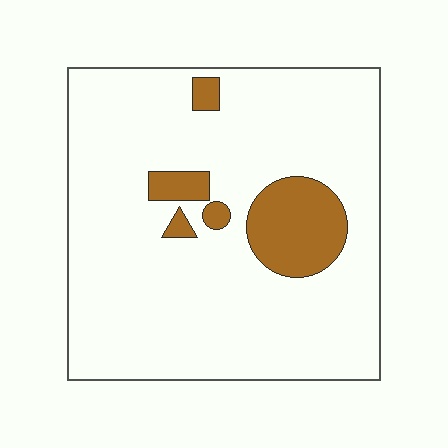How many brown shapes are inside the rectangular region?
5.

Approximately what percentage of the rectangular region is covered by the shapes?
Approximately 10%.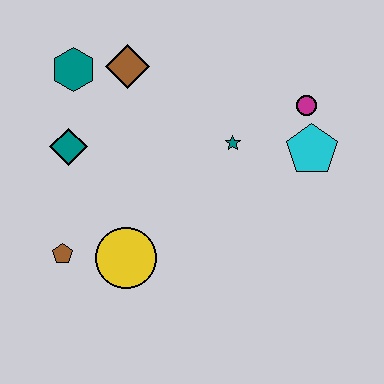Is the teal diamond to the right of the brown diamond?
No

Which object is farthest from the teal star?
The brown pentagon is farthest from the teal star.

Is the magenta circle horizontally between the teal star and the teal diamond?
No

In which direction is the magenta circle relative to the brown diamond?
The magenta circle is to the right of the brown diamond.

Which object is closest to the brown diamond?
The teal hexagon is closest to the brown diamond.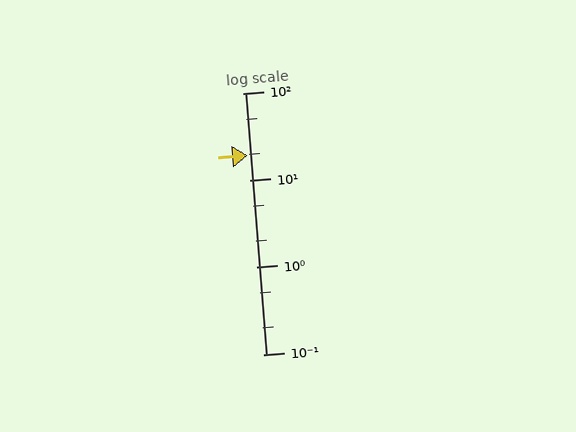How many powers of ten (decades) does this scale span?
The scale spans 3 decades, from 0.1 to 100.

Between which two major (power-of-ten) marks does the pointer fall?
The pointer is between 10 and 100.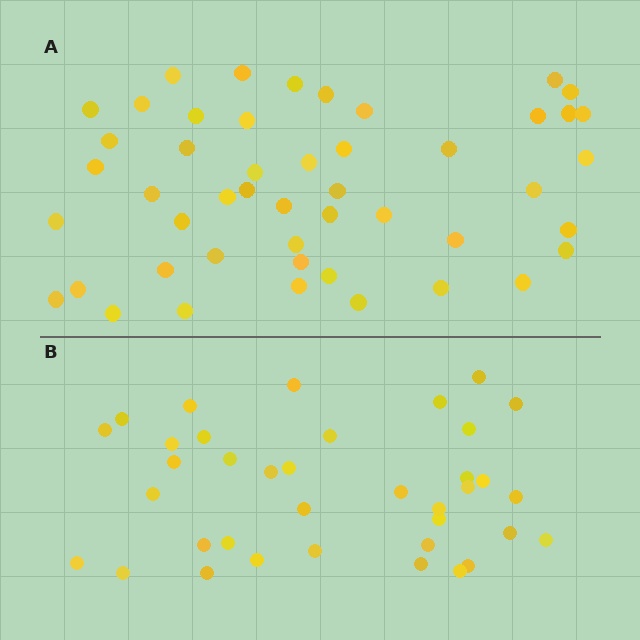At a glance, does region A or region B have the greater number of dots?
Region A (the top region) has more dots.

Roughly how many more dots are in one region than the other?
Region A has roughly 12 or so more dots than region B.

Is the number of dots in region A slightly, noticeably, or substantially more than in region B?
Region A has noticeably more, but not dramatically so. The ratio is roughly 1.3 to 1.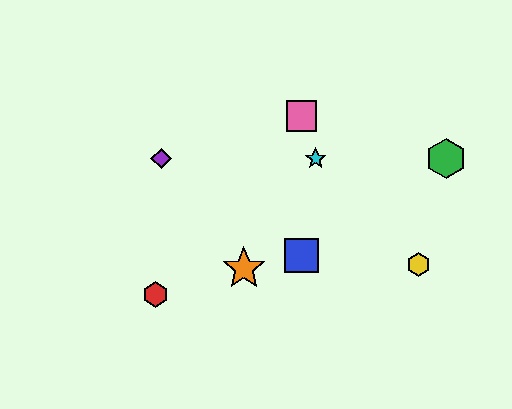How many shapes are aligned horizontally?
3 shapes (the green hexagon, the purple diamond, the cyan star) are aligned horizontally.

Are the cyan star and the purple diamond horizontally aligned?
Yes, both are at y≈159.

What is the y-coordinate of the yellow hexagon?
The yellow hexagon is at y≈264.